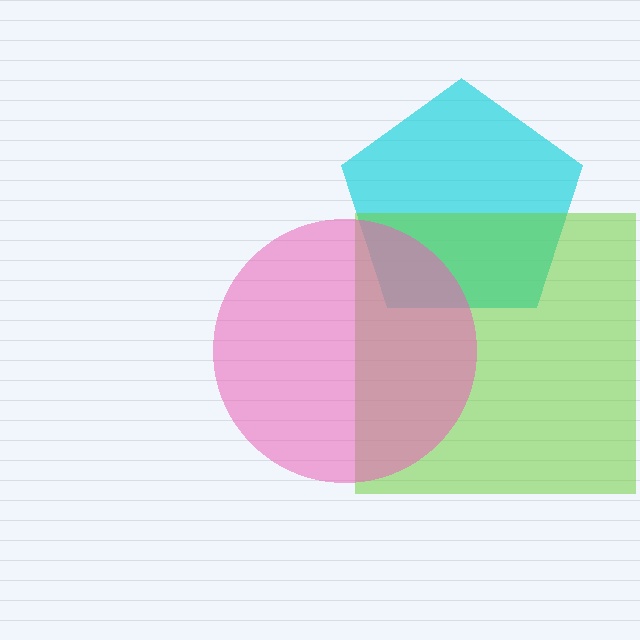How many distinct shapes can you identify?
There are 3 distinct shapes: a cyan pentagon, a lime square, a pink circle.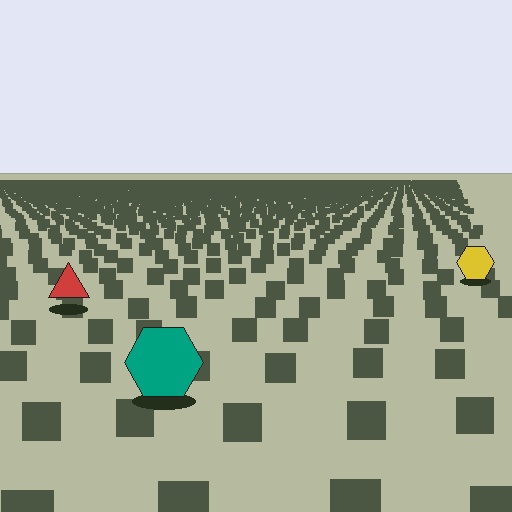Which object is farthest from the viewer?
The yellow hexagon is farthest from the viewer. It appears smaller and the ground texture around it is denser.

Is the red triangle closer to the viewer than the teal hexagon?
No. The teal hexagon is closer — you can tell from the texture gradient: the ground texture is coarser near it.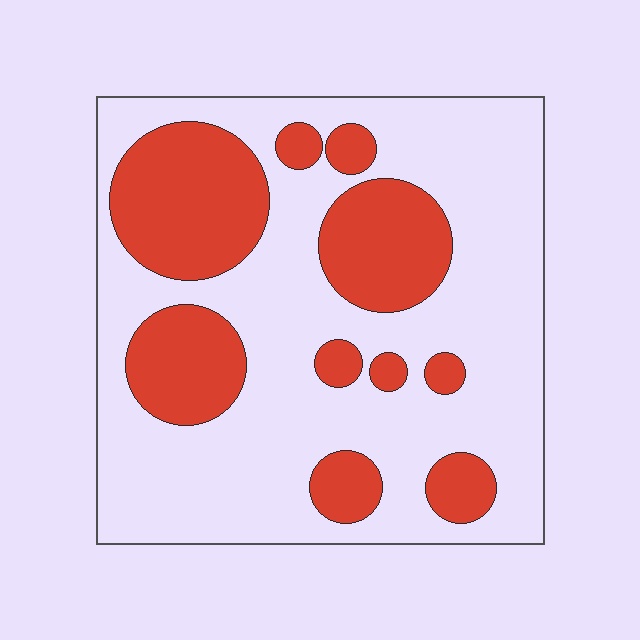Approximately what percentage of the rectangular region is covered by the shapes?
Approximately 30%.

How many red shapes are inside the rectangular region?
10.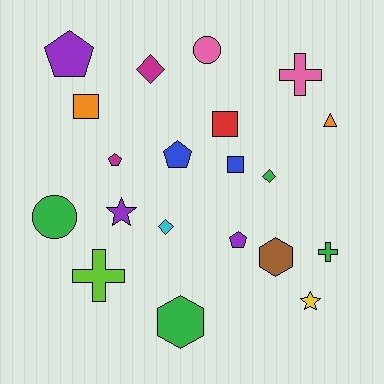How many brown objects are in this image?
There is 1 brown object.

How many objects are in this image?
There are 20 objects.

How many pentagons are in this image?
There are 4 pentagons.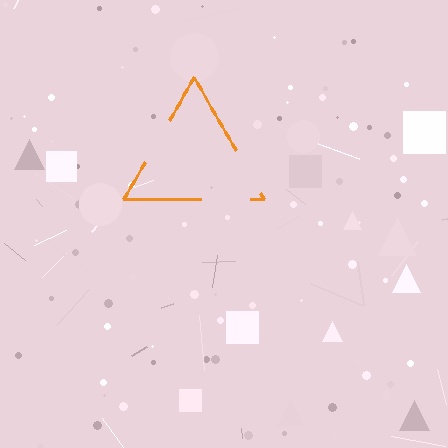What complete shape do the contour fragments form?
The contour fragments form a triangle.